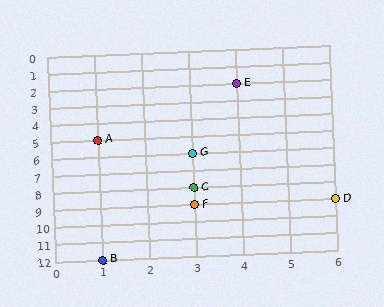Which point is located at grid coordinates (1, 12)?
Point B is at (1, 12).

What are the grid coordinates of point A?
Point A is at grid coordinates (1, 5).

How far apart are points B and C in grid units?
Points B and C are 2 columns and 4 rows apart (about 4.5 grid units diagonally).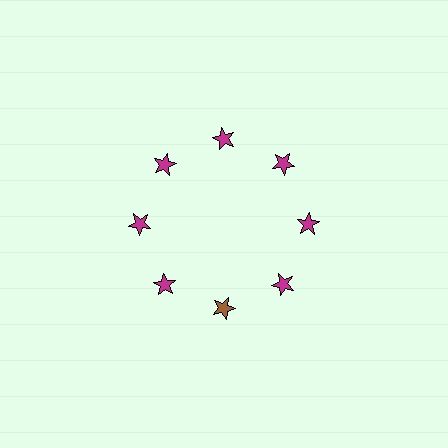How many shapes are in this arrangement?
There are 8 shapes arranged in a ring pattern.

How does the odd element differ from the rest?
It has a different color: brown instead of magenta.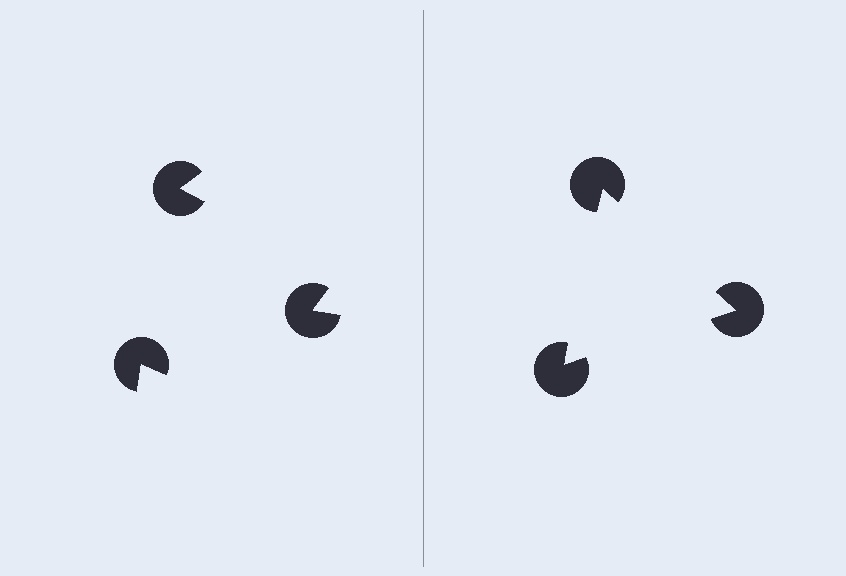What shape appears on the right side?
An illusory triangle.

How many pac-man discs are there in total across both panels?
6 — 3 on each side.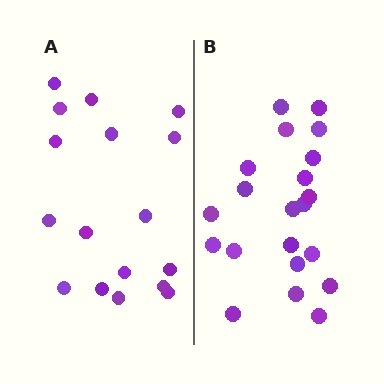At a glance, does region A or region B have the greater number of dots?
Region B (the right region) has more dots.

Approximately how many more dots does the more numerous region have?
Region B has about 4 more dots than region A.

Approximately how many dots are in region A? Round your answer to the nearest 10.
About 20 dots. (The exact count is 17, which rounds to 20.)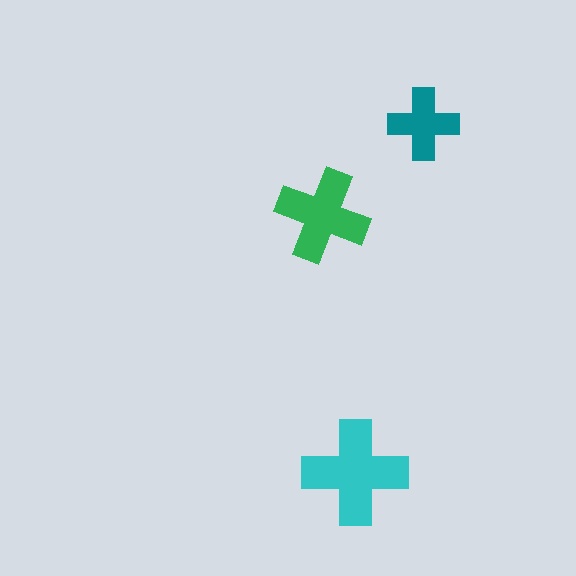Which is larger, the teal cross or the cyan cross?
The cyan one.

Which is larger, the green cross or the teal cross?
The green one.